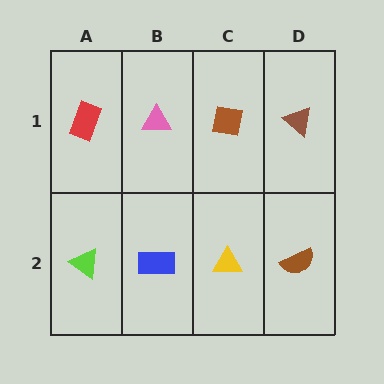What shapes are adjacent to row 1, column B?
A blue rectangle (row 2, column B), a red rectangle (row 1, column A), a brown square (row 1, column C).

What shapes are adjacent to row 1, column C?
A yellow triangle (row 2, column C), a pink triangle (row 1, column B), a brown triangle (row 1, column D).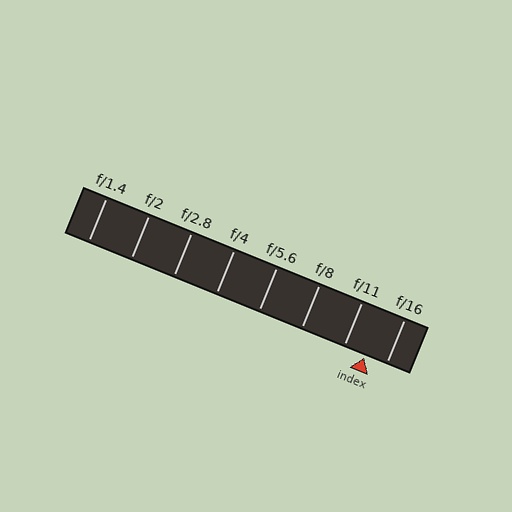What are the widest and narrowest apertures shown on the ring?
The widest aperture shown is f/1.4 and the narrowest is f/16.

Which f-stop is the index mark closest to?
The index mark is closest to f/16.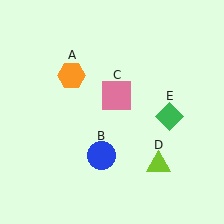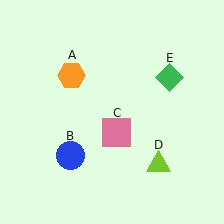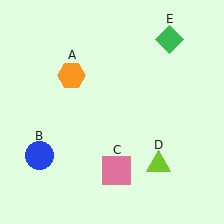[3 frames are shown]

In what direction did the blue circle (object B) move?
The blue circle (object B) moved left.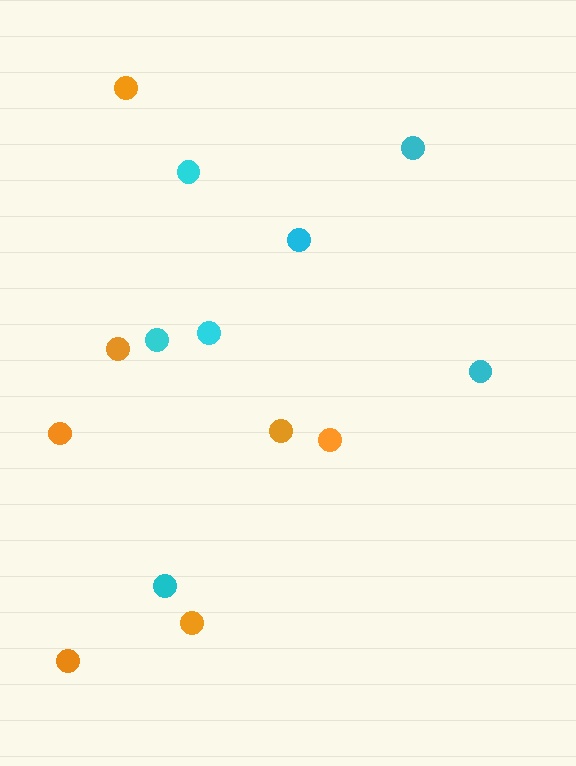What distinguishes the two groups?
There are 2 groups: one group of orange circles (7) and one group of cyan circles (7).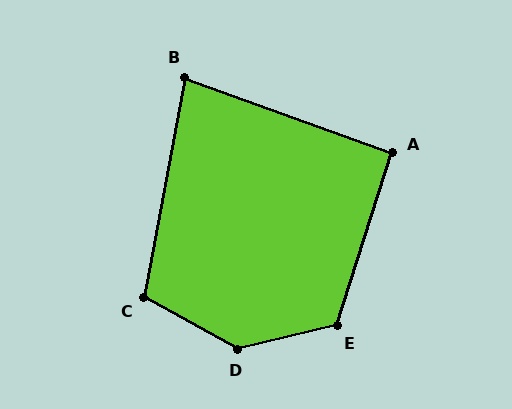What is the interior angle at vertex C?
Approximately 108 degrees (obtuse).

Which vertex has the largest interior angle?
D, at approximately 138 degrees.